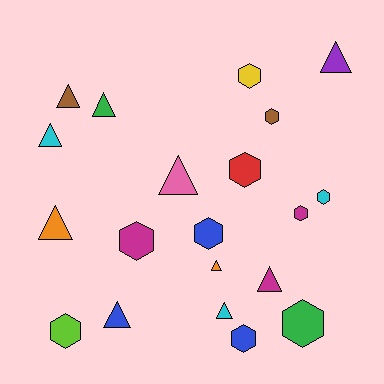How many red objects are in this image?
There is 1 red object.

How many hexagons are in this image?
There are 10 hexagons.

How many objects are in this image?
There are 20 objects.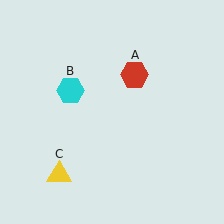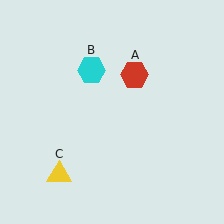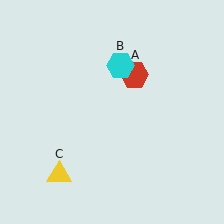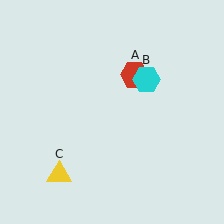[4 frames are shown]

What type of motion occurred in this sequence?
The cyan hexagon (object B) rotated clockwise around the center of the scene.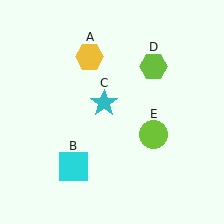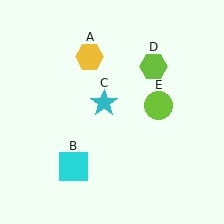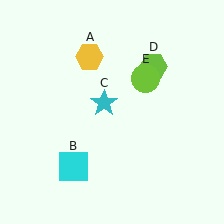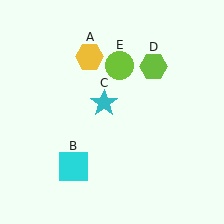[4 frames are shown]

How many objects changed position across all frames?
1 object changed position: lime circle (object E).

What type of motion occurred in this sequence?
The lime circle (object E) rotated counterclockwise around the center of the scene.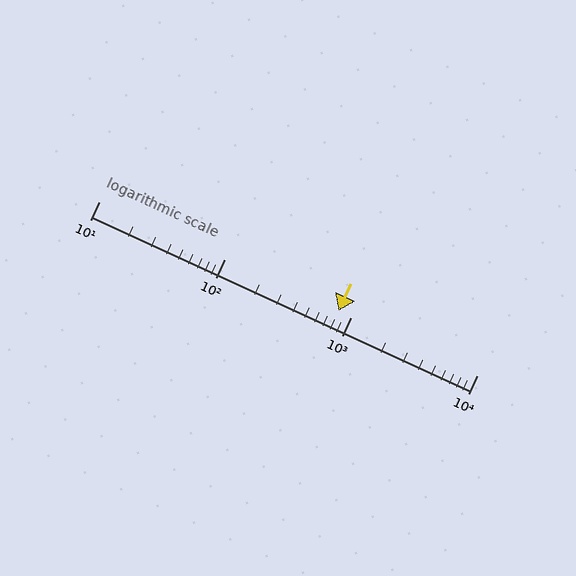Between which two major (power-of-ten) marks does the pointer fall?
The pointer is between 100 and 1000.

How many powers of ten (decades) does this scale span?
The scale spans 3 decades, from 10 to 10000.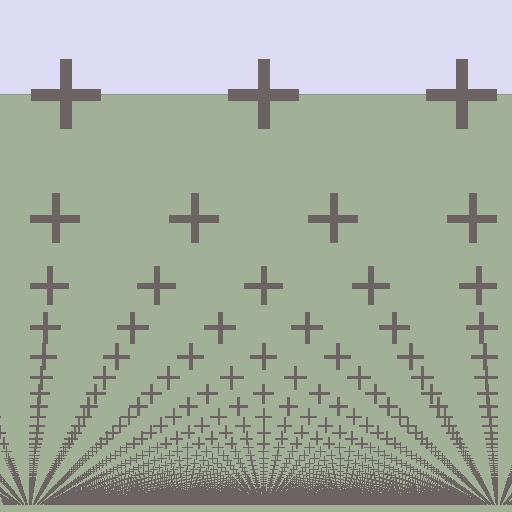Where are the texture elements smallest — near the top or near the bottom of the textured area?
Near the bottom.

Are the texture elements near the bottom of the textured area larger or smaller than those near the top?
Smaller. The gradient is inverted — elements near the bottom are smaller and denser.